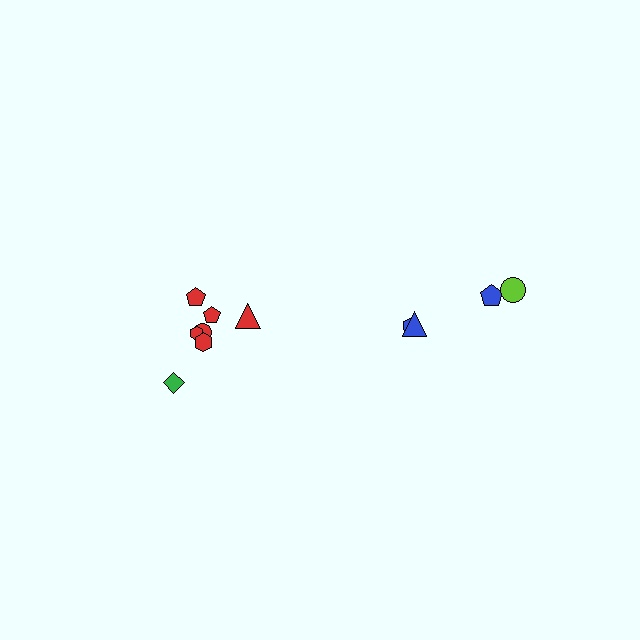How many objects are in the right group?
There are 4 objects.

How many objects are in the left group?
There are 7 objects.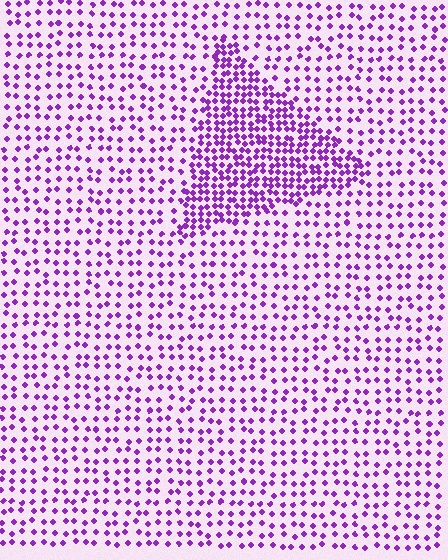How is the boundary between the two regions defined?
The boundary is defined by a change in element density (approximately 2.2x ratio). All elements are the same color, size, and shape.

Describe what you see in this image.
The image contains small purple elements arranged at two different densities. A triangle-shaped region is visible where the elements are more densely packed than the surrounding area.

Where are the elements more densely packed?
The elements are more densely packed inside the triangle boundary.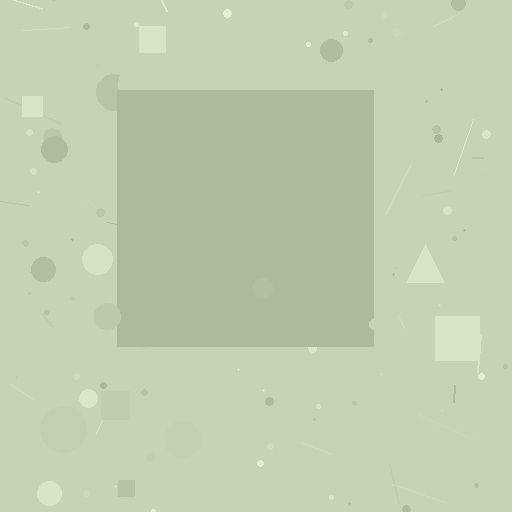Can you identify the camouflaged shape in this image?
The camouflaged shape is a square.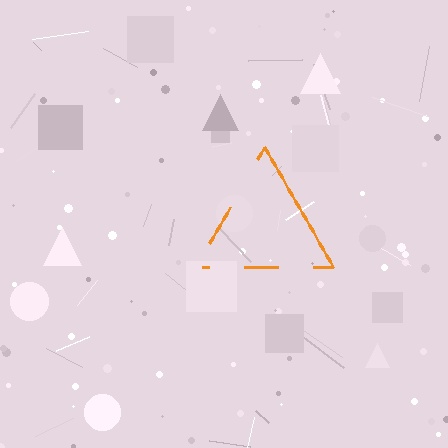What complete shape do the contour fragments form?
The contour fragments form a triangle.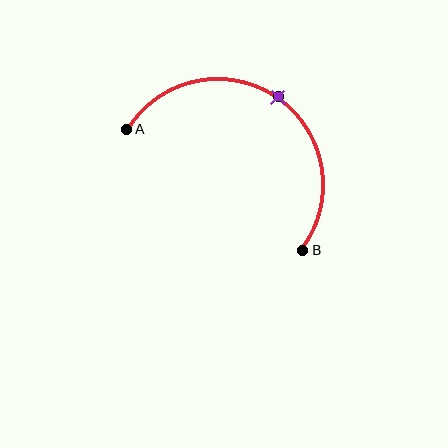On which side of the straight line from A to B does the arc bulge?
The arc bulges above and to the right of the straight line connecting A and B.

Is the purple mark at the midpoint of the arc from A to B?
Yes. The purple mark lies on the arc at equal arc-length from both A and B — it is the arc midpoint.